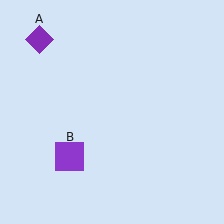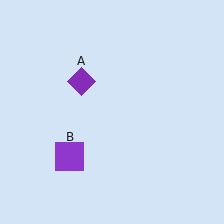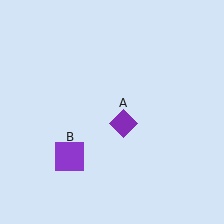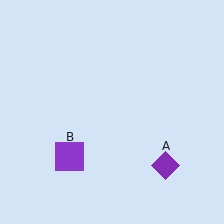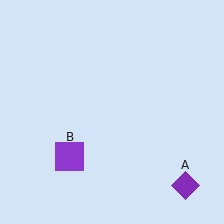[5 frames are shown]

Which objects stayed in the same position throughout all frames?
Purple square (object B) remained stationary.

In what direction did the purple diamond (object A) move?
The purple diamond (object A) moved down and to the right.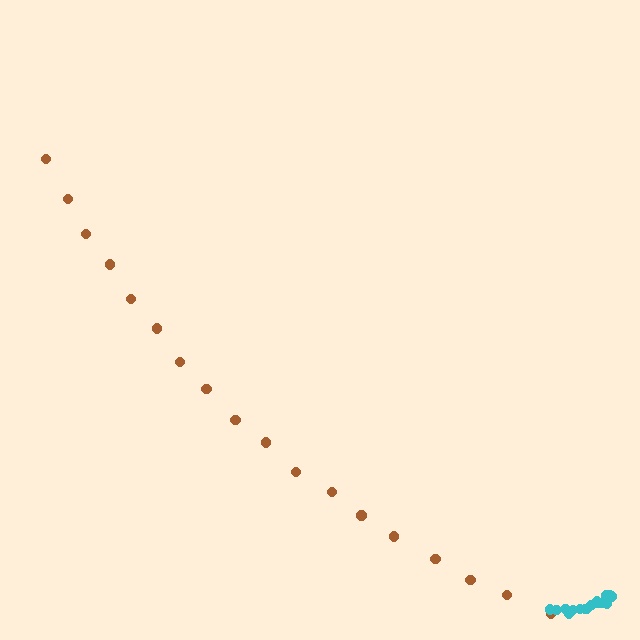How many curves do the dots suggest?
There are 2 distinct paths.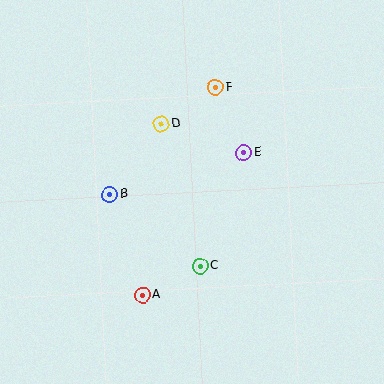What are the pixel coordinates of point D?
Point D is at (161, 124).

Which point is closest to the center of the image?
Point E at (244, 152) is closest to the center.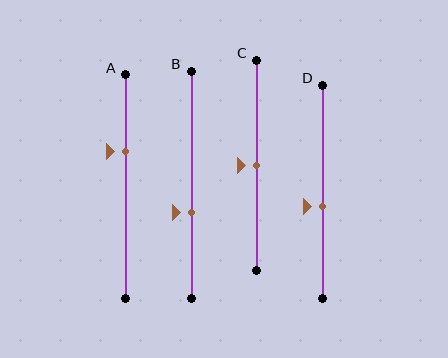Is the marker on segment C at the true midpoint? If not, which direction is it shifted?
Yes, the marker on segment C is at the true midpoint.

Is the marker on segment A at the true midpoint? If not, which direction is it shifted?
No, the marker on segment A is shifted upward by about 15% of the segment length.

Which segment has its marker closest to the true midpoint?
Segment C has its marker closest to the true midpoint.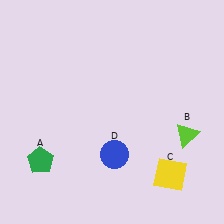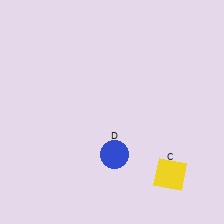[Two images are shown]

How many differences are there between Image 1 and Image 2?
There are 2 differences between the two images.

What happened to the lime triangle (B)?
The lime triangle (B) was removed in Image 2. It was in the bottom-right area of Image 1.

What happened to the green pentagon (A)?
The green pentagon (A) was removed in Image 2. It was in the bottom-left area of Image 1.